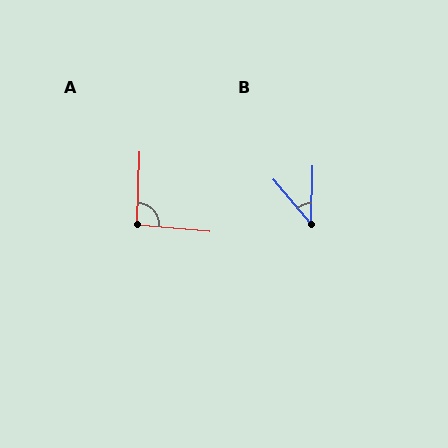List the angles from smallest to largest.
B (42°), A (93°).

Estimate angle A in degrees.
Approximately 93 degrees.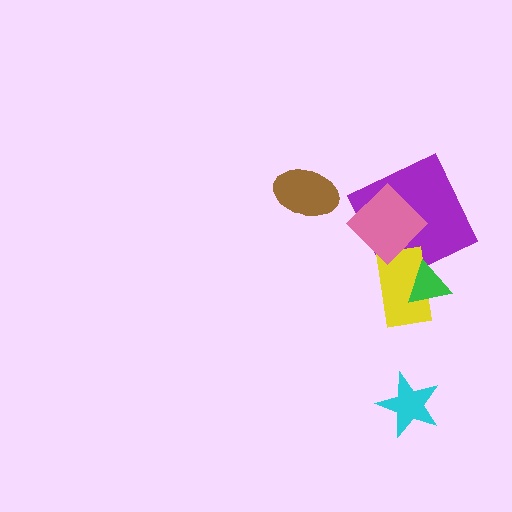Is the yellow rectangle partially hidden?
Yes, it is partially covered by another shape.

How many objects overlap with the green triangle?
1 object overlaps with the green triangle.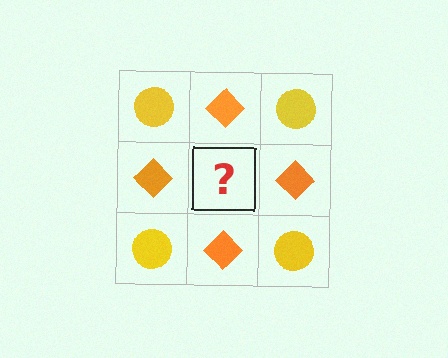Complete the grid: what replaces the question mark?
The question mark should be replaced with a yellow circle.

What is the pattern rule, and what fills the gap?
The rule is that it alternates yellow circle and orange diamond in a checkerboard pattern. The gap should be filled with a yellow circle.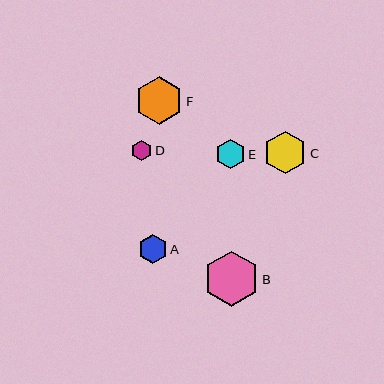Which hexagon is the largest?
Hexagon B is the largest with a size of approximately 55 pixels.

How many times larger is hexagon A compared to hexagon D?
Hexagon A is approximately 1.4 times the size of hexagon D.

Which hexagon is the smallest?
Hexagon D is the smallest with a size of approximately 20 pixels.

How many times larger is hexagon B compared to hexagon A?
Hexagon B is approximately 1.9 times the size of hexagon A.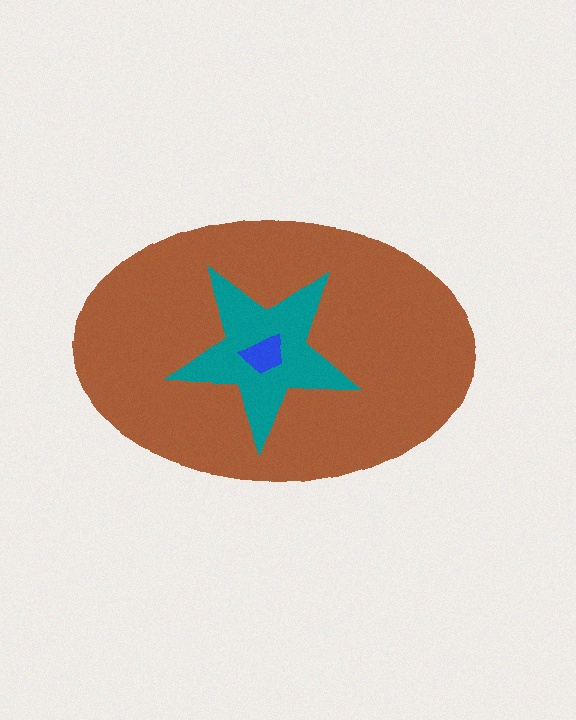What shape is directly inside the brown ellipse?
The teal star.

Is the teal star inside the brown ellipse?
Yes.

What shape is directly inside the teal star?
The blue trapezoid.